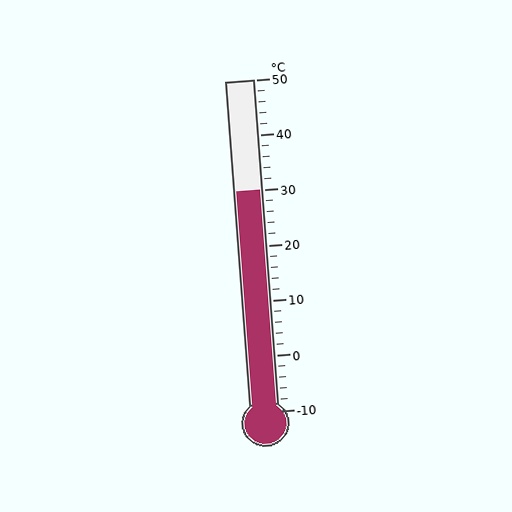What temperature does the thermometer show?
The thermometer shows approximately 30°C.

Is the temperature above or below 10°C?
The temperature is above 10°C.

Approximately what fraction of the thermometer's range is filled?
The thermometer is filled to approximately 65% of its range.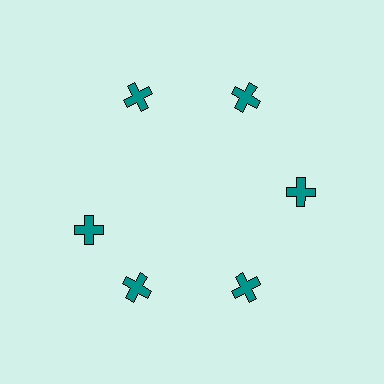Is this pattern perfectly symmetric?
No. The 6 teal crosses are arranged in a ring, but one element near the 9 o'clock position is rotated out of alignment along the ring, breaking the 6-fold rotational symmetry.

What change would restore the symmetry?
The symmetry would be restored by rotating it back into even spacing with its neighbors so that all 6 crosses sit at equal angles and equal distance from the center.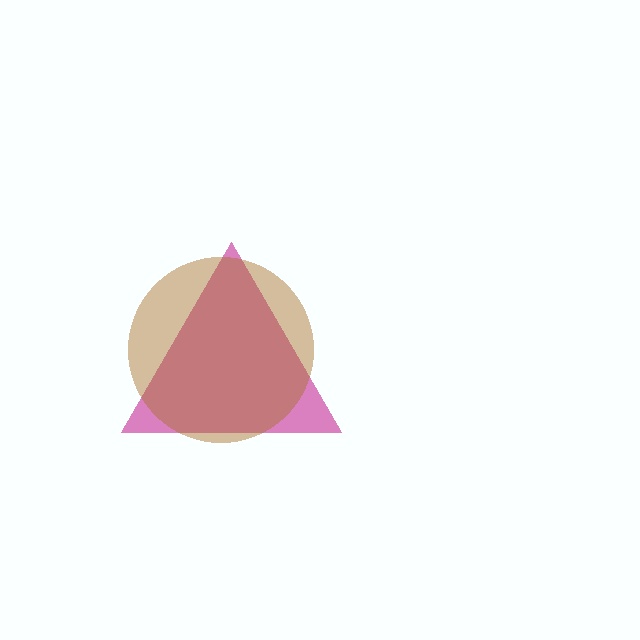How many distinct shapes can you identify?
There are 2 distinct shapes: a magenta triangle, a brown circle.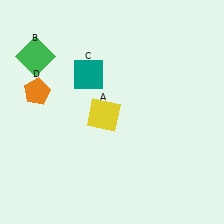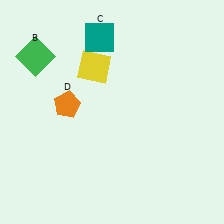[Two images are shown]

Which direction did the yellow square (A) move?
The yellow square (A) moved up.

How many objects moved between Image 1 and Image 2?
3 objects moved between the two images.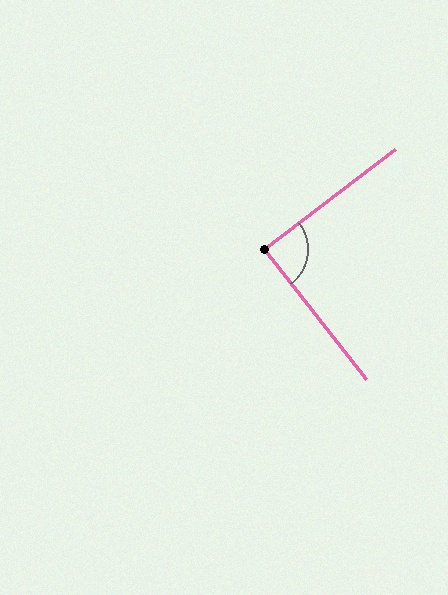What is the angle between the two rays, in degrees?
Approximately 89 degrees.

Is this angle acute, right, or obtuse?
It is approximately a right angle.